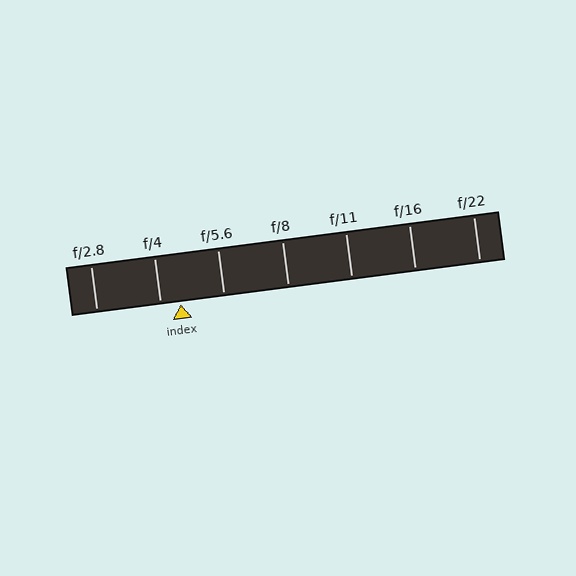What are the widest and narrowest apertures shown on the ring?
The widest aperture shown is f/2.8 and the narrowest is f/22.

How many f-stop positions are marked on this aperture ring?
There are 7 f-stop positions marked.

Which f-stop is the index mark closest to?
The index mark is closest to f/4.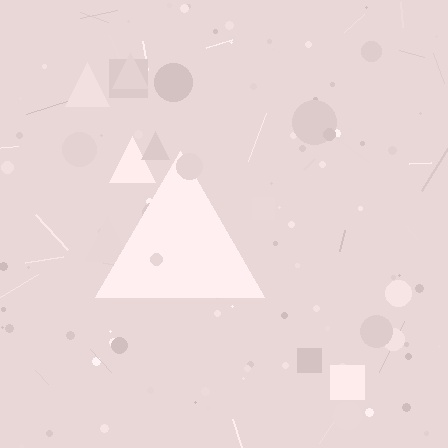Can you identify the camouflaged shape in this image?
The camouflaged shape is a triangle.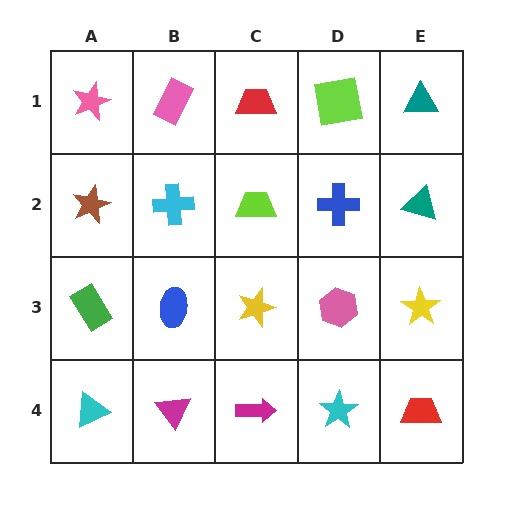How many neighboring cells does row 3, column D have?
4.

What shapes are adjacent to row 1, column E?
A teal triangle (row 2, column E), a lime square (row 1, column D).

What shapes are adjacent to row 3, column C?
A lime trapezoid (row 2, column C), a magenta arrow (row 4, column C), a blue ellipse (row 3, column B), a pink hexagon (row 3, column D).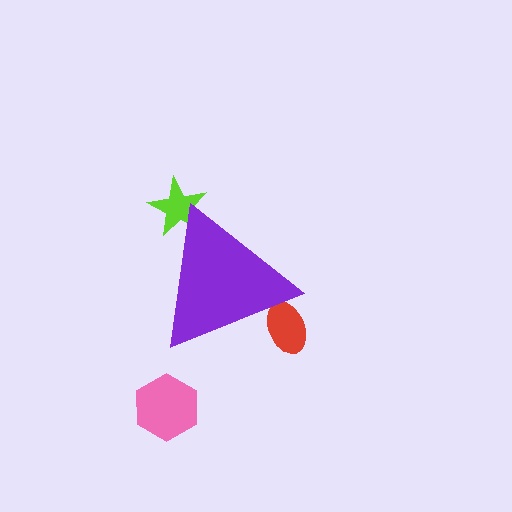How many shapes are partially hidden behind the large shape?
2 shapes are partially hidden.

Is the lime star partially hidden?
Yes, the lime star is partially hidden behind the purple triangle.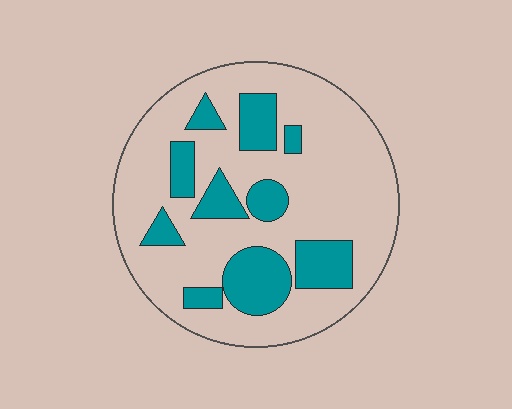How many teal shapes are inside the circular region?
10.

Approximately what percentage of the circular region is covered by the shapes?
Approximately 25%.